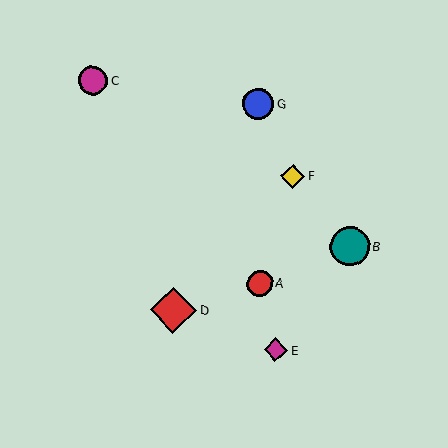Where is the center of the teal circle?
The center of the teal circle is at (350, 246).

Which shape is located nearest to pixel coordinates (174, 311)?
The red diamond (labeled D) at (173, 310) is nearest to that location.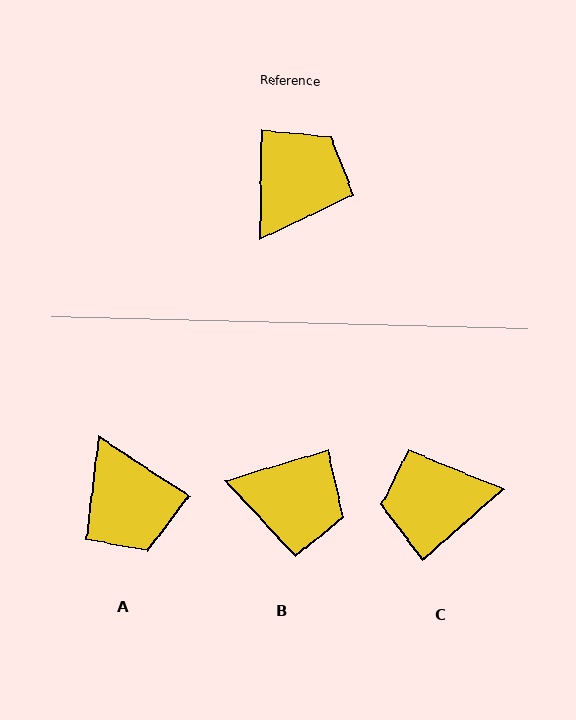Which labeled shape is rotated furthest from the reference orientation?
C, about 132 degrees away.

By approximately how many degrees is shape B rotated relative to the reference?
Approximately 72 degrees clockwise.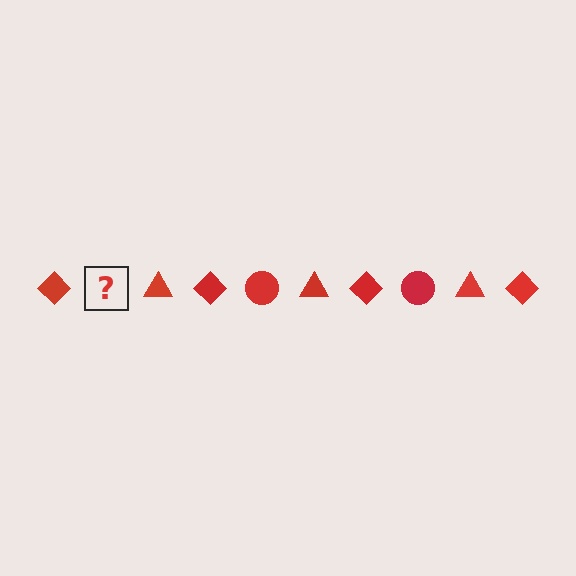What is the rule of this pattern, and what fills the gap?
The rule is that the pattern cycles through diamond, circle, triangle shapes in red. The gap should be filled with a red circle.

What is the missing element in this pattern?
The missing element is a red circle.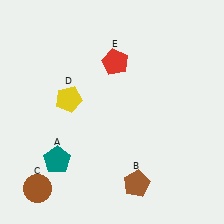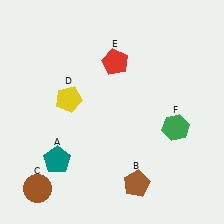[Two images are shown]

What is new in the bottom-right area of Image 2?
A green hexagon (F) was added in the bottom-right area of Image 2.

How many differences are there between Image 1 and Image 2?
There is 1 difference between the two images.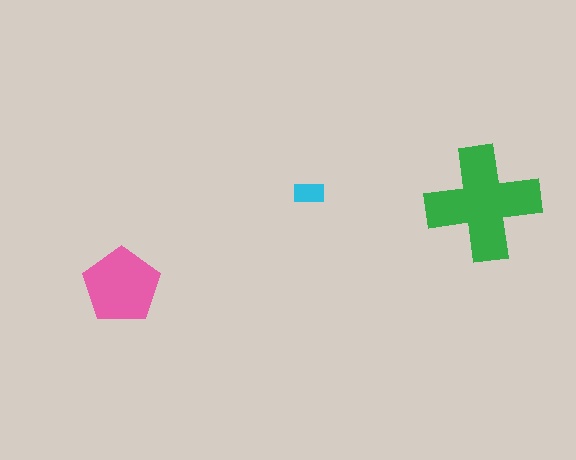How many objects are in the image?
There are 3 objects in the image.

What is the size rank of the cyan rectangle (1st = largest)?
3rd.